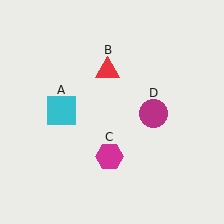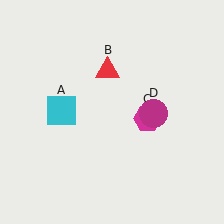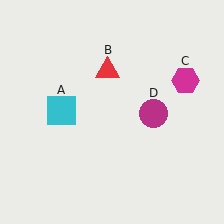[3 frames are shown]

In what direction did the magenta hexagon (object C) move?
The magenta hexagon (object C) moved up and to the right.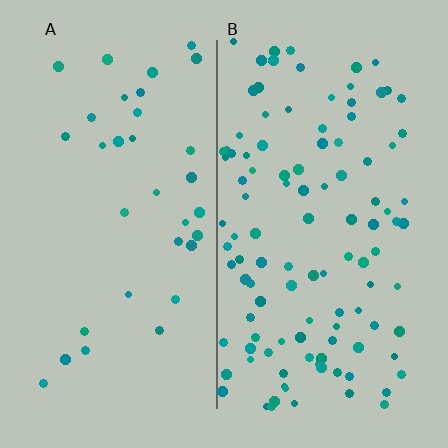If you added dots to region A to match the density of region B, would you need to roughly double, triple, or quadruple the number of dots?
Approximately triple.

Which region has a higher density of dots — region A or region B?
B (the right).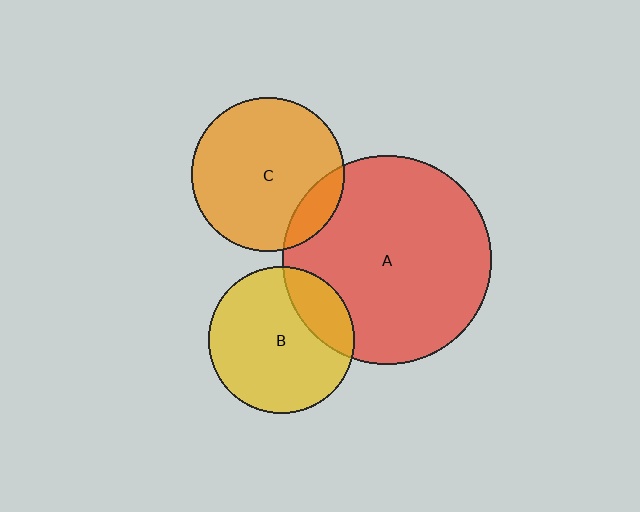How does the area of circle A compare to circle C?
Approximately 1.8 times.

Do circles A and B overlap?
Yes.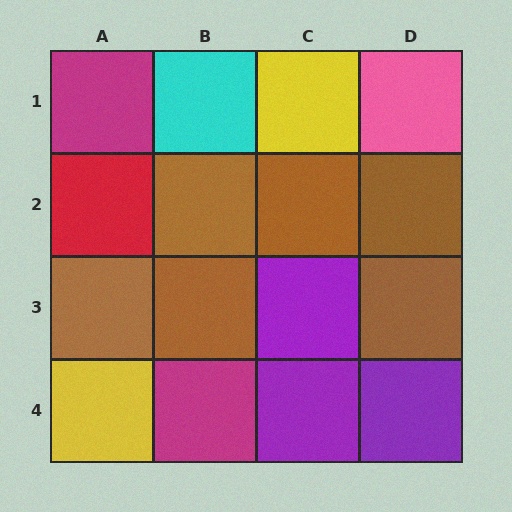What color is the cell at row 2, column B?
Brown.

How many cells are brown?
6 cells are brown.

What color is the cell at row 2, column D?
Brown.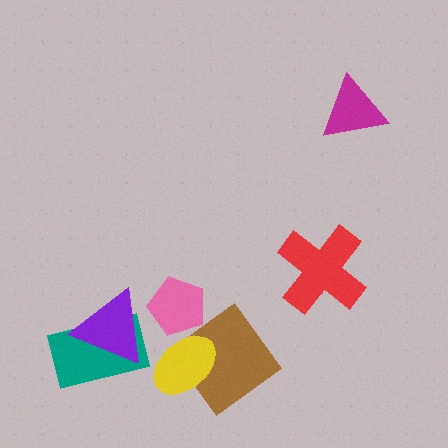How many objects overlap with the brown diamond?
1 object overlaps with the brown diamond.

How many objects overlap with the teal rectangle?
1 object overlaps with the teal rectangle.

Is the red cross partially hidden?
No, no other shape covers it.